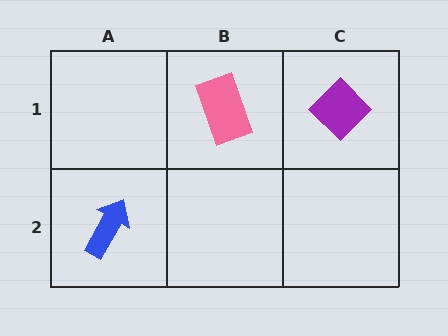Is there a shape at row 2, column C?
No, that cell is empty.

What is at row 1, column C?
A purple diamond.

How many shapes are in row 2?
1 shape.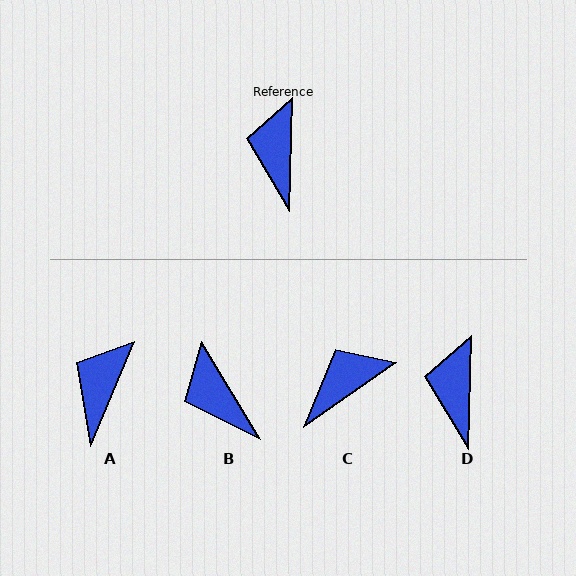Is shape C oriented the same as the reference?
No, it is off by about 53 degrees.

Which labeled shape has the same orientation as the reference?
D.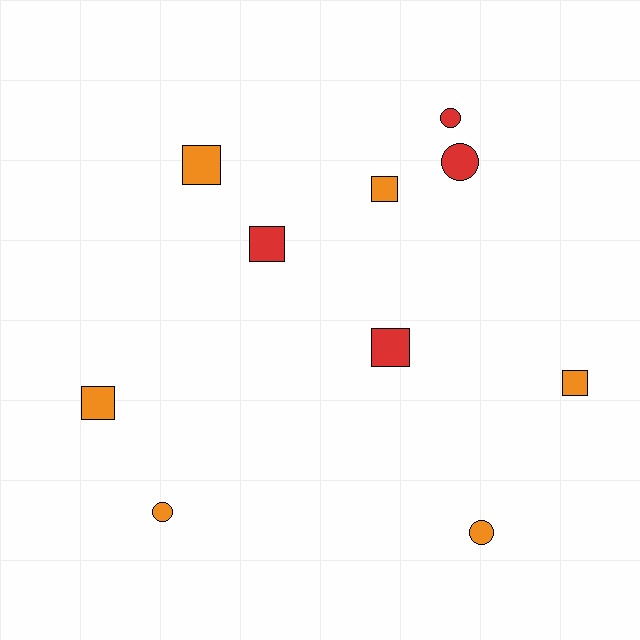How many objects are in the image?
There are 10 objects.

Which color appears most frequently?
Orange, with 6 objects.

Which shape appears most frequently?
Square, with 6 objects.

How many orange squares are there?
There are 4 orange squares.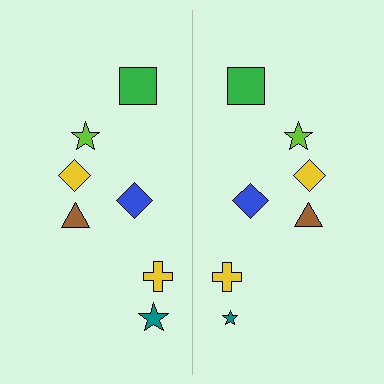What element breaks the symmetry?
The teal star on the right side has a different size than its mirror counterpart.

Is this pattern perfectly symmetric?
No, the pattern is not perfectly symmetric. The teal star on the right side has a different size than its mirror counterpart.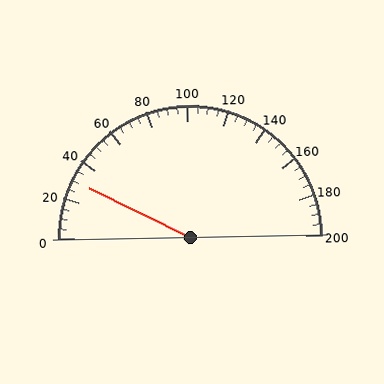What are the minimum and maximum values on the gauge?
The gauge ranges from 0 to 200.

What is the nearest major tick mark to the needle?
The nearest major tick mark is 40.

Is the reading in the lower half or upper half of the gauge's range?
The reading is in the lower half of the range (0 to 200).